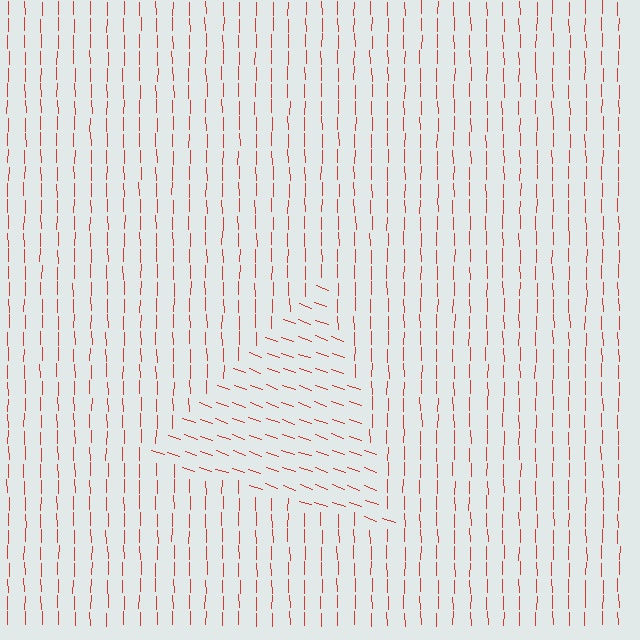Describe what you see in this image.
The image is filled with small red line segments. A triangle region in the image has lines oriented differently from the surrounding lines, creating a visible texture boundary.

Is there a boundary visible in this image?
Yes, there is a texture boundary formed by a change in line orientation.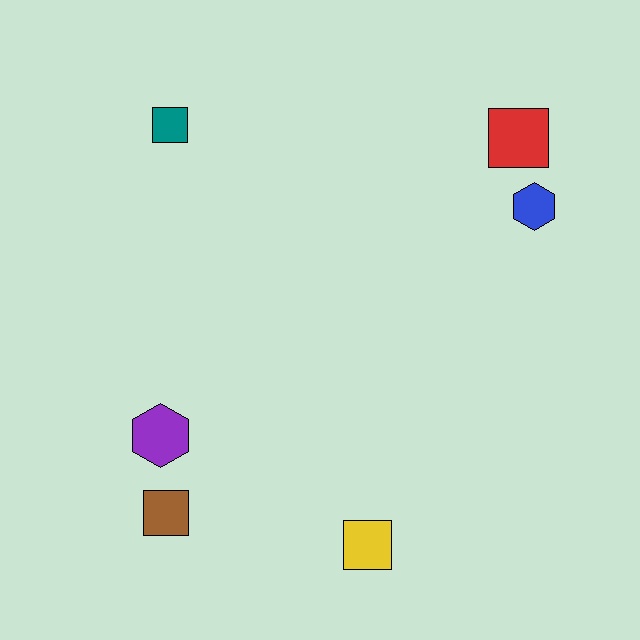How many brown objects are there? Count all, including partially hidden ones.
There is 1 brown object.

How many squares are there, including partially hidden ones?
There are 4 squares.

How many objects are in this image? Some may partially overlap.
There are 6 objects.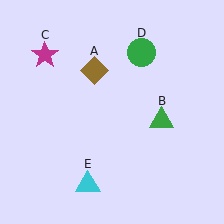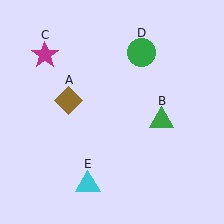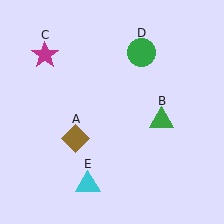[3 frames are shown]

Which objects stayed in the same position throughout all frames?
Green triangle (object B) and magenta star (object C) and green circle (object D) and cyan triangle (object E) remained stationary.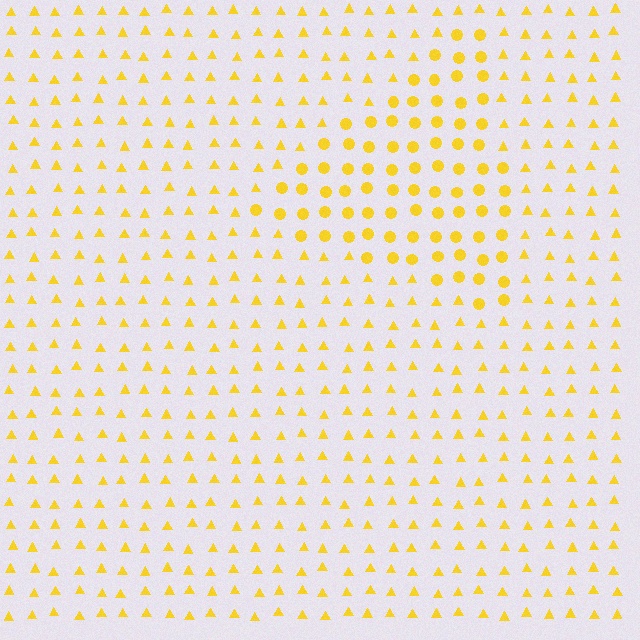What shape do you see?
I see a triangle.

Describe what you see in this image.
The image is filled with small yellow elements arranged in a uniform grid. A triangle-shaped region contains circles, while the surrounding area contains triangles. The boundary is defined purely by the change in element shape.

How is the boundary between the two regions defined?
The boundary is defined by a change in element shape: circles inside vs. triangles outside. All elements share the same color and spacing.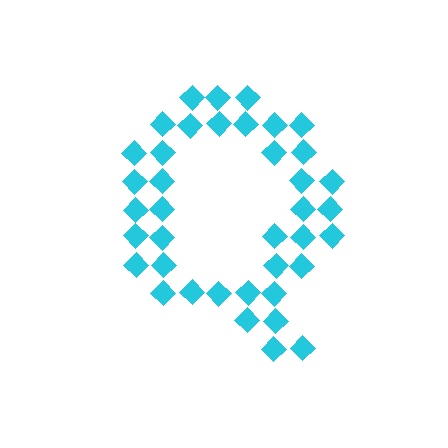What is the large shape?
The large shape is the letter Q.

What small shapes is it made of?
It is made of small diamonds.